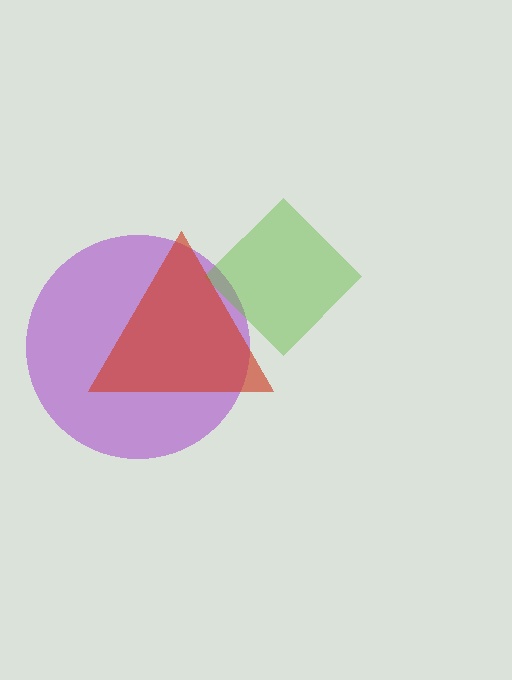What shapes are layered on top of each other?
The layered shapes are: a purple circle, a lime diamond, a red triangle.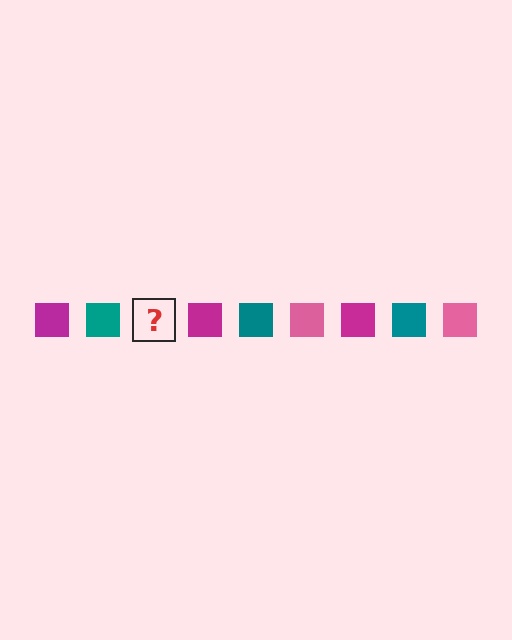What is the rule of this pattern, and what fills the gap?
The rule is that the pattern cycles through magenta, teal, pink squares. The gap should be filled with a pink square.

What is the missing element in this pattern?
The missing element is a pink square.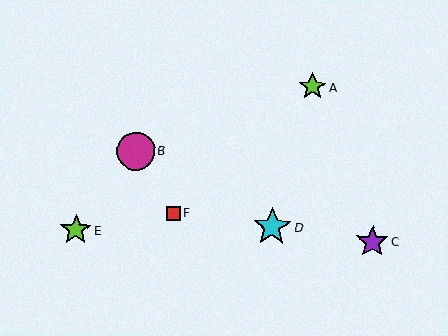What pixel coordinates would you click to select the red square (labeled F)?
Click at (173, 213) to select the red square F.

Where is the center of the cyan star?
The center of the cyan star is at (272, 227).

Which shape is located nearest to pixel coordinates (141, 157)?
The magenta circle (labeled B) at (136, 151) is nearest to that location.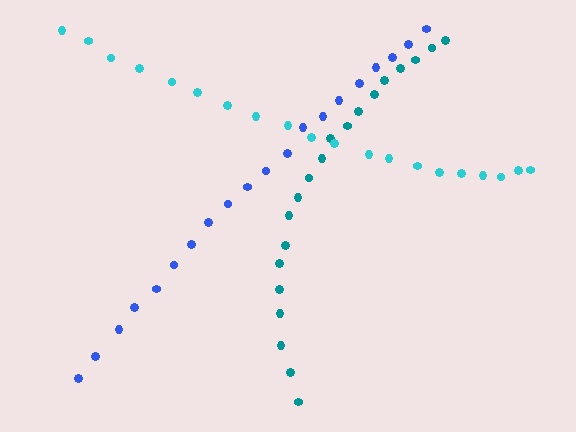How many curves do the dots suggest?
There are 3 distinct paths.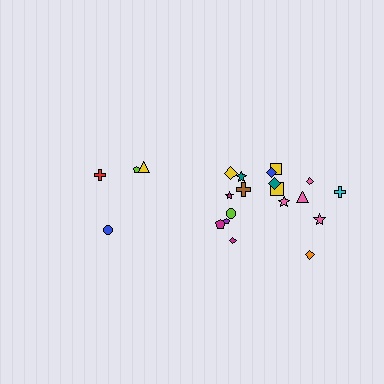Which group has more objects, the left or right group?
The right group.